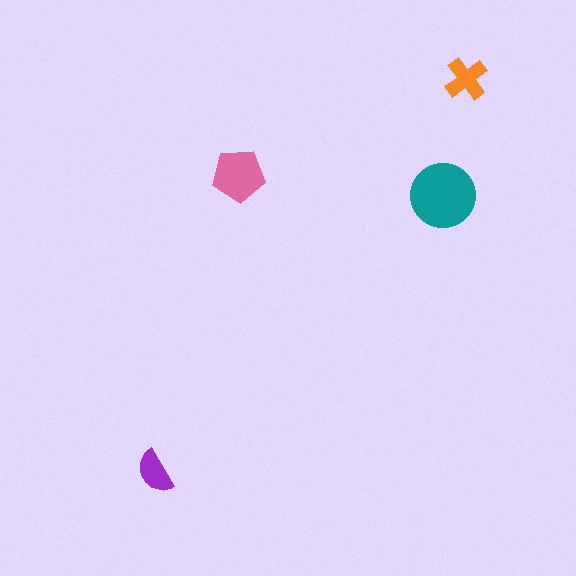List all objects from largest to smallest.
The teal circle, the pink pentagon, the orange cross, the purple semicircle.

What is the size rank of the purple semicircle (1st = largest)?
4th.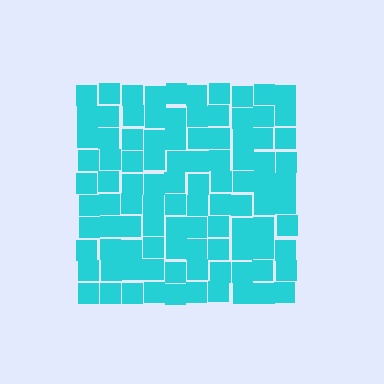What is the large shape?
The large shape is a square.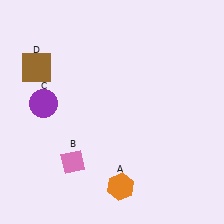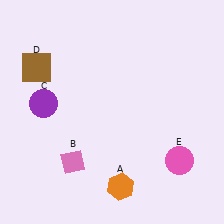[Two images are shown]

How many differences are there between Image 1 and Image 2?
There is 1 difference between the two images.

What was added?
A pink circle (E) was added in Image 2.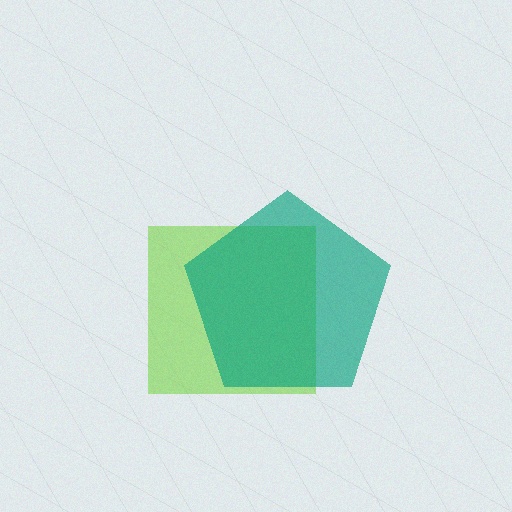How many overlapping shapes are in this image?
There are 2 overlapping shapes in the image.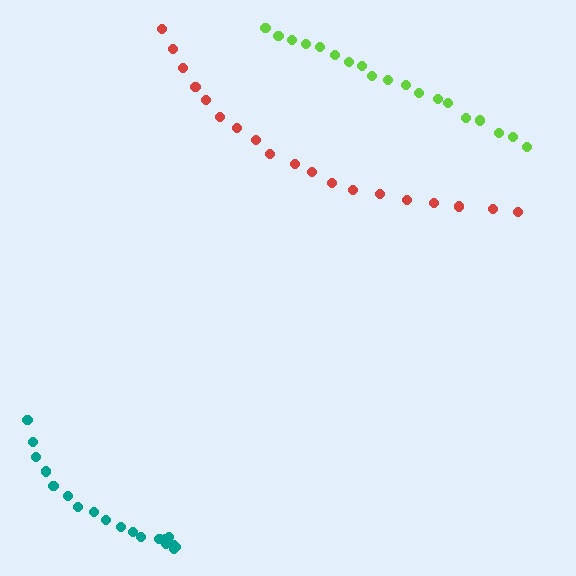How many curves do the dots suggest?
There are 3 distinct paths.